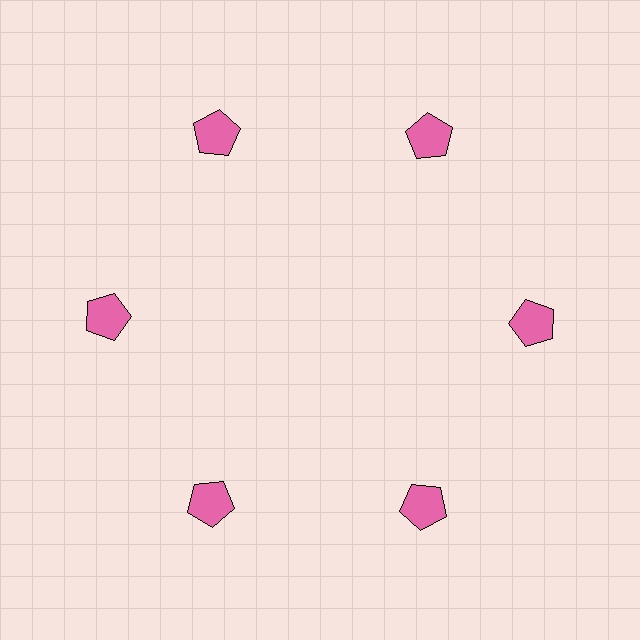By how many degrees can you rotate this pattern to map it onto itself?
The pattern maps onto itself every 60 degrees of rotation.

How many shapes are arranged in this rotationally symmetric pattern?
There are 6 shapes, arranged in 6 groups of 1.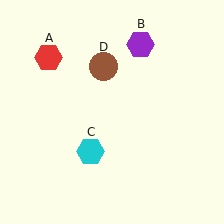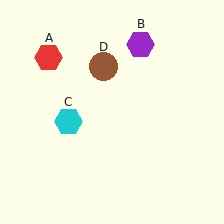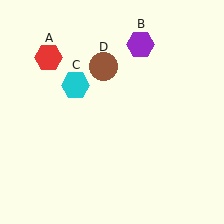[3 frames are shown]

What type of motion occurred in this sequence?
The cyan hexagon (object C) rotated clockwise around the center of the scene.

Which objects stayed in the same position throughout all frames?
Red hexagon (object A) and purple hexagon (object B) and brown circle (object D) remained stationary.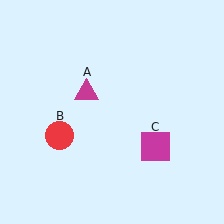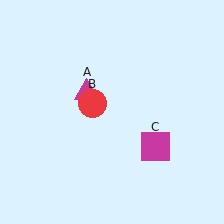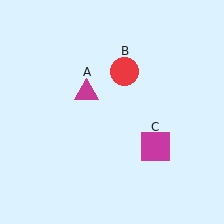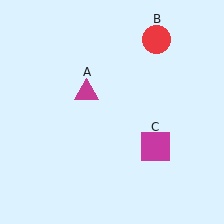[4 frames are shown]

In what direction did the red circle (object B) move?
The red circle (object B) moved up and to the right.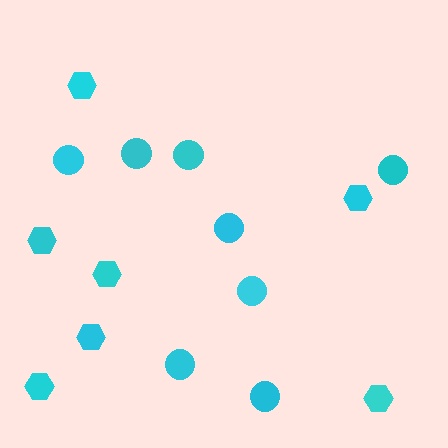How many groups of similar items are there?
There are 2 groups: one group of circles (8) and one group of hexagons (7).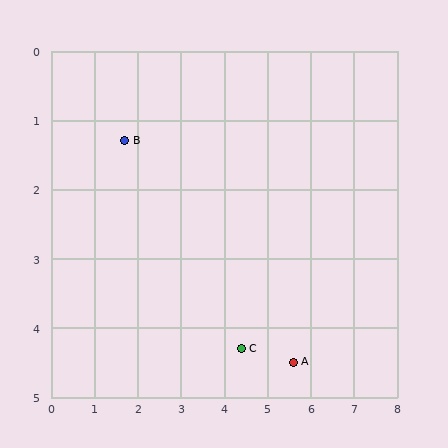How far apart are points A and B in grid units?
Points A and B are about 5.0 grid units apart.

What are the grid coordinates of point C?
Point C is at approximately (4.4, 4.3).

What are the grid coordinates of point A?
Point A is at approximately (5.6, 4.5).